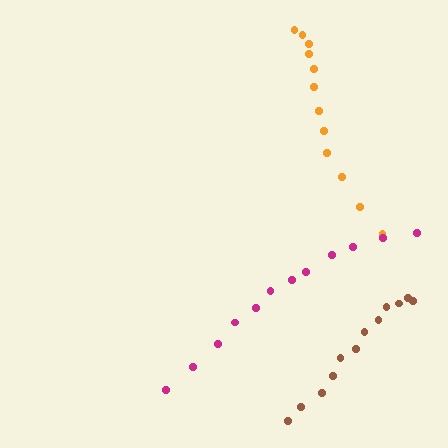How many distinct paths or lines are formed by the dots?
There are 3 distinct paths.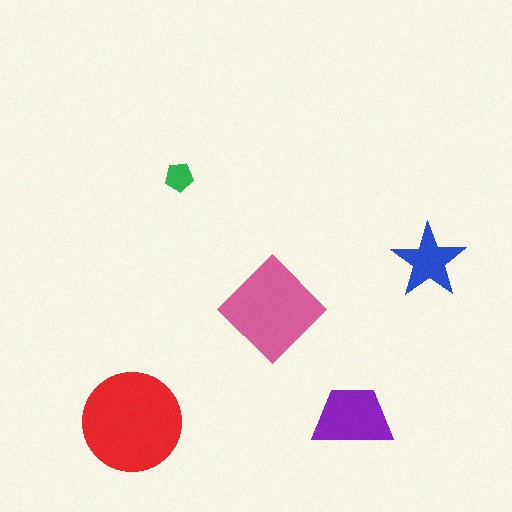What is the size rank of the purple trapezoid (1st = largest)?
3rd.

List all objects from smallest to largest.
The green pentagon, the blue star, the purple trapezoid, the pink diamond, the red circle.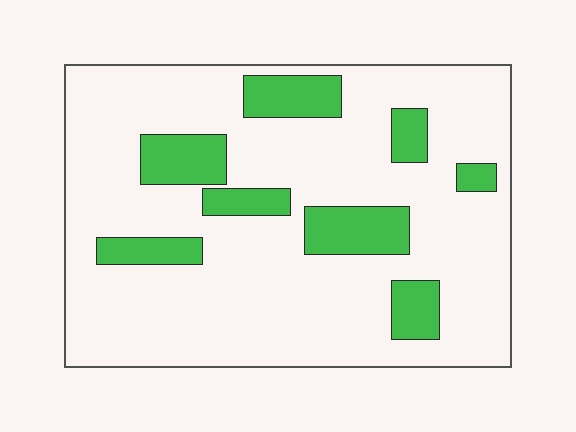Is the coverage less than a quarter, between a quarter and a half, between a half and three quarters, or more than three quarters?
Less than a quarter.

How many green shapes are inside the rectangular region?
8.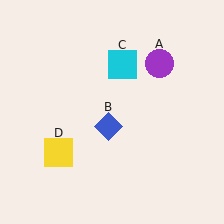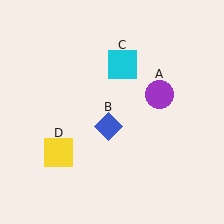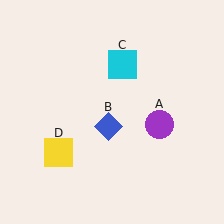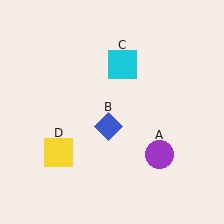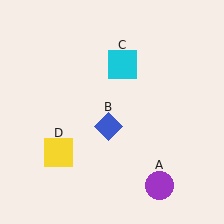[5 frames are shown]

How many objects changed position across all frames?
1 object changed position: purple circle (object A).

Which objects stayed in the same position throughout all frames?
Blue diamond (object B) and cyan square (object C) and yellow square (object D) remained stationary.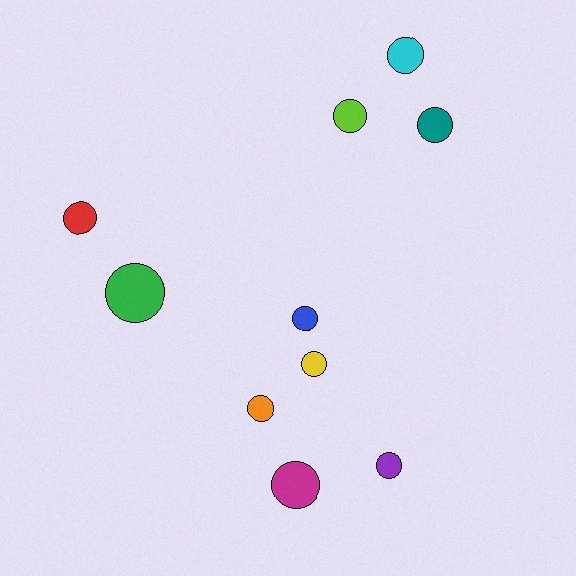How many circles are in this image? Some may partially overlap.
There are 10 circles.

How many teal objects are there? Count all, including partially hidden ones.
There is 1 teal object.